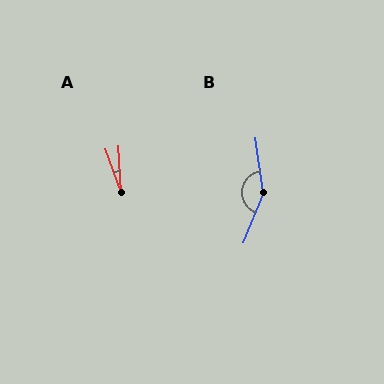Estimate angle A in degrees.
Approximately 16 degrees.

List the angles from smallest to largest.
A (16°), B (150°).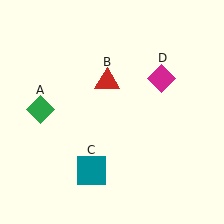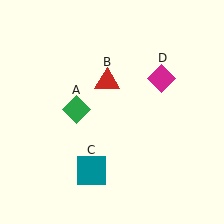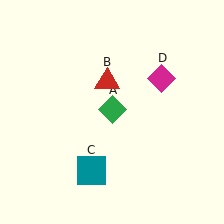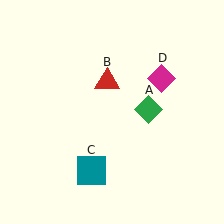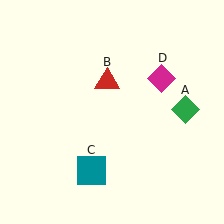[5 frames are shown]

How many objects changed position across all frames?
1 object changed position: green diamond (object A).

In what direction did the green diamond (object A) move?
The green diamond (object A) moved right.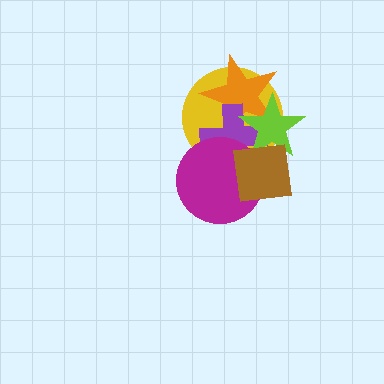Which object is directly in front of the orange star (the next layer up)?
The purple cross is directly in front of the orange star.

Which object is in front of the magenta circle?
The brown square is in front of the magenta circle.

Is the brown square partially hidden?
No, no other shape covers it.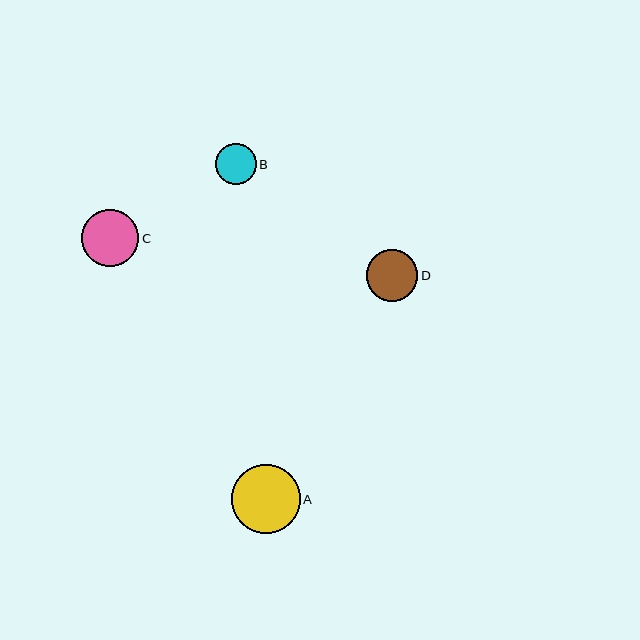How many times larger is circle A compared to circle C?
Circle A is approximately 1.2 times the size of circle C.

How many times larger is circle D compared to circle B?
Circle D is approximately 1.2 times the size of circle B.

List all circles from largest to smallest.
From largest to smallest: A, C, D, B.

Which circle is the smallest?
Circle B is the smallest with a size of approximately 41 pixels.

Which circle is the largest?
Circle A is the largest with a size of approximately 69 pixels.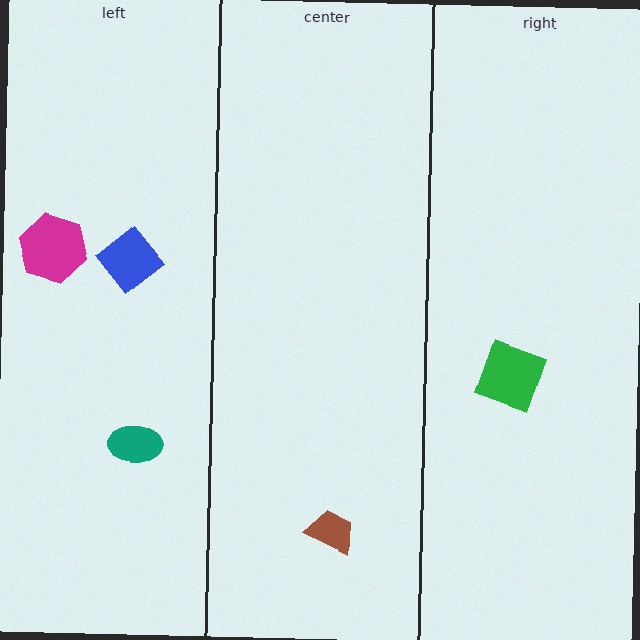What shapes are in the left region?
The blue diamond, the teal ellipse, the magenta hexagon.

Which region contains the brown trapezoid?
The center region.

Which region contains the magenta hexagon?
The left region.